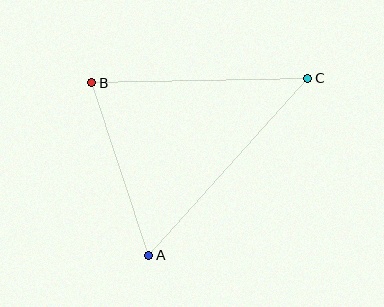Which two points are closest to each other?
Points A and B are closest to each other.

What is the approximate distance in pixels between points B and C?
The distance between B and C is approximately 216 pixels.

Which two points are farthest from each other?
Points A and C are farthest from each other.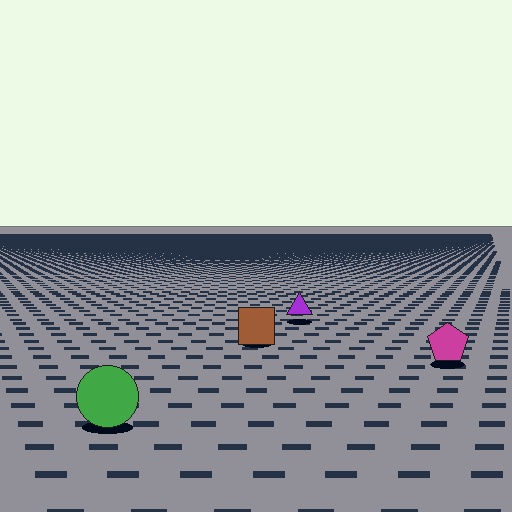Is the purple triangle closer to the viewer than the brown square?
No. The brown square is closer — you can tell from the texture gradient: the ground texture is coarser near it.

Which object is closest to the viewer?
The green circle is closest. The texture marks near it are larger and more spread out.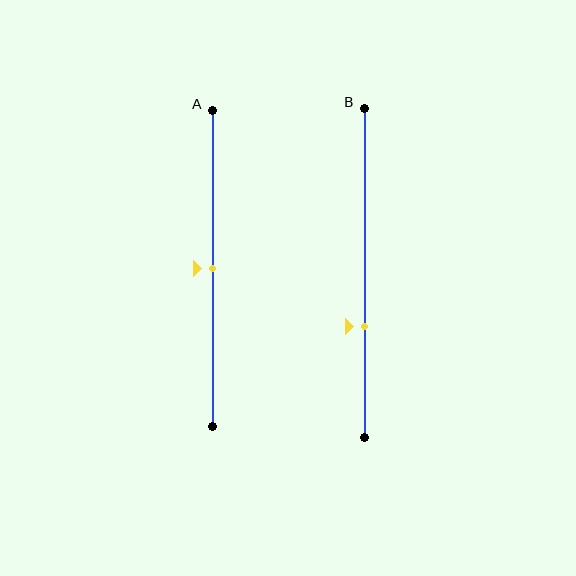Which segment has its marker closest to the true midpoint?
Segment A has its marker closest to the true midpoint.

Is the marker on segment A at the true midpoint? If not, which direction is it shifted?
Yes, the marker on segment A is at the true midpoint.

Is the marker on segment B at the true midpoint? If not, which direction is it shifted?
No, the marker on segment B is shifted downward by about 16% of the segment length.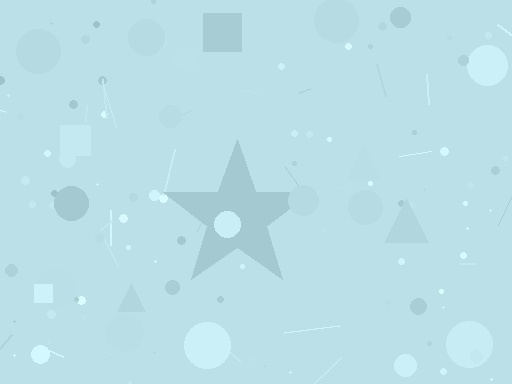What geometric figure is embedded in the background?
A star is embedded in the background.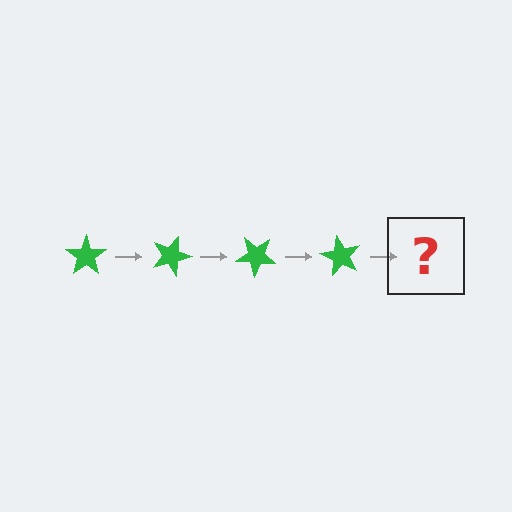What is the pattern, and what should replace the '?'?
The pattern is that the star rotates 20 degrees each step. The '?' should be a green star rotated 80 degrees.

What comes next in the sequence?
The next element should be a green star rotated 80 degrees.